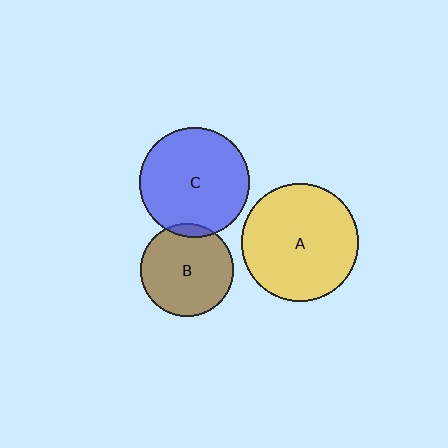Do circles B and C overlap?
Yes.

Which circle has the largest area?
Circle A (yellow).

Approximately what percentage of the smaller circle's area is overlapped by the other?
Approximately 5%.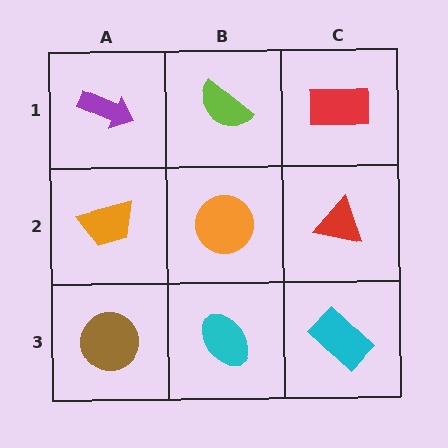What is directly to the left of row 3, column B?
A brown circle.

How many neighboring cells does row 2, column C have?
3.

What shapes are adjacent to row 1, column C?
A red triangle (row 2, column C), a lime semicircle (row 1, column B).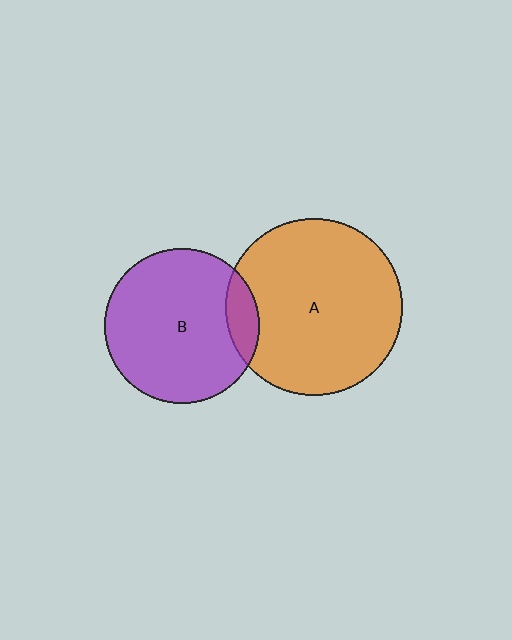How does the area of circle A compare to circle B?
Approximately 1.3 times.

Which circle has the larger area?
Circle A (orange).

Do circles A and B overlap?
Yes.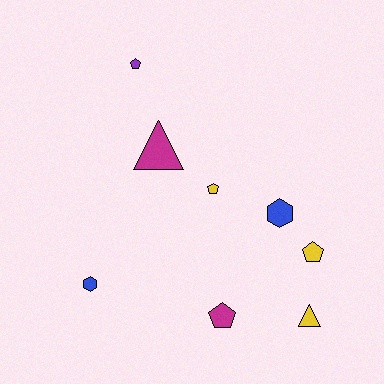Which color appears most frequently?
Yellow, with 3 objects.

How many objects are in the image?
There are 8 objects.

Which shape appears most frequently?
Pentagon, with 4 objects.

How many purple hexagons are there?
There are no purple hexagons.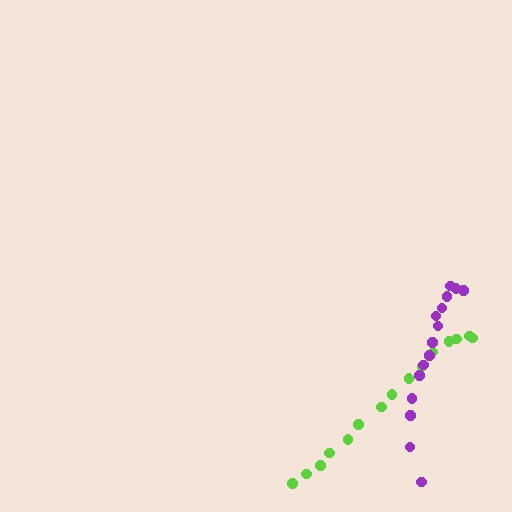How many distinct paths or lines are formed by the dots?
There are 2 distinct paths.